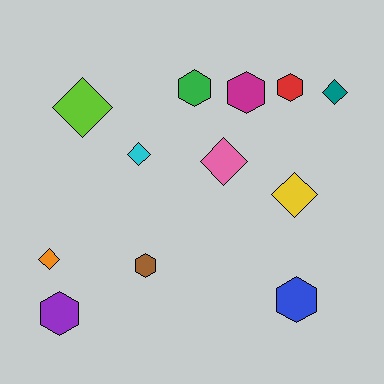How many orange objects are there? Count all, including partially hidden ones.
There is 1 orange object.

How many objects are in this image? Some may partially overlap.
There are 12 objects.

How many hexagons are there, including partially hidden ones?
There are 6 hexagons.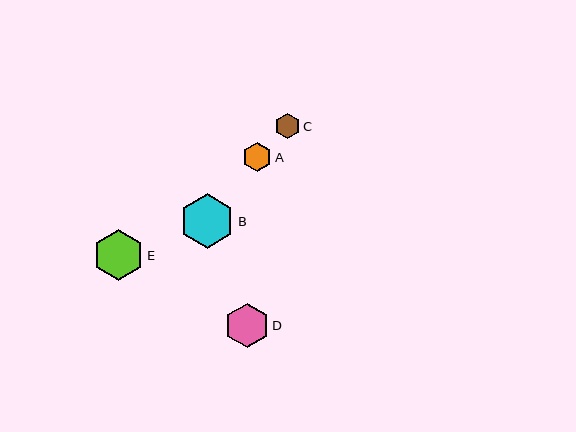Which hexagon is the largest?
Hexagon B is the largest with a size of approximately 55 pixels.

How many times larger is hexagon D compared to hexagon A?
Hexagon D is approximately 1.5 times the size of hexagon A.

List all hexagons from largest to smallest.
From largest to smallest: B, E, D, A, C.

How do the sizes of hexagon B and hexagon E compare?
Hexagon B and hexagon E are approximately the same size.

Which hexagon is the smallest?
Hexagon C is the smallest with a size of approximately 25 pixels.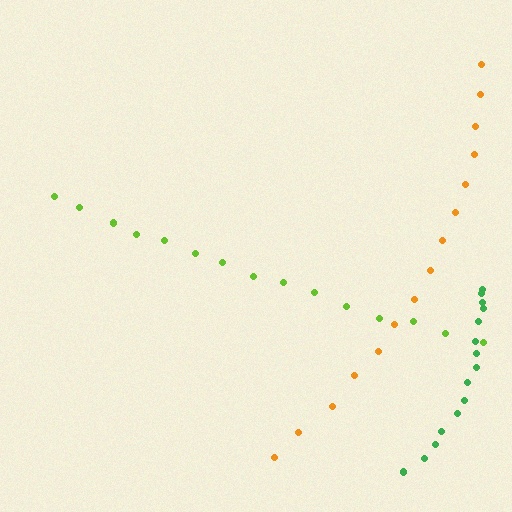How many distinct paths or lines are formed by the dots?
There are 3 distinct paths.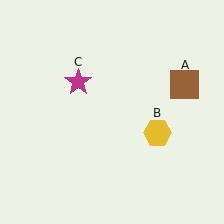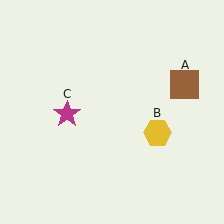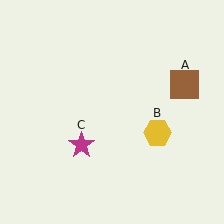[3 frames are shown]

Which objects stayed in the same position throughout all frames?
Brown square (object A) and yellow hexagon (object B) remained stationary.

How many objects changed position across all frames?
1 object changed position: magenta star (object C).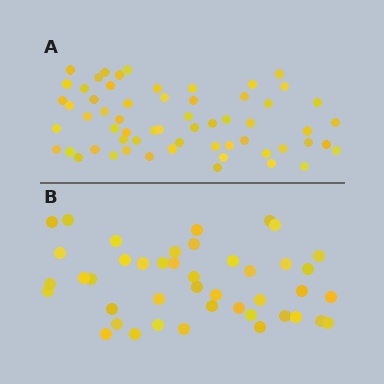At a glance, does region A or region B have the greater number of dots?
Region A (the top region) has more dots.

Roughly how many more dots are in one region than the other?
Region A has approximately 15 more dots than region B.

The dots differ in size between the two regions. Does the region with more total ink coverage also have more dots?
No. Region B has more total ink coverage because its dots are larger, but region A actually contains more individual dots. Total area can be misleading — the number of items is what matters here.